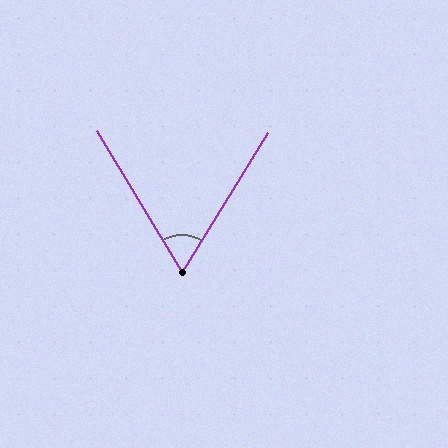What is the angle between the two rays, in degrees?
Approximately 63 degrees.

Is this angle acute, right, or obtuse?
It is acute.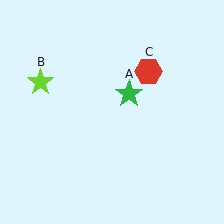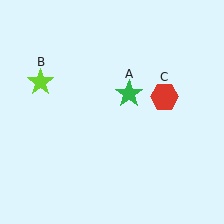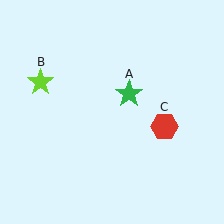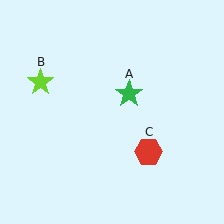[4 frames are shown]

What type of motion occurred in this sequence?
The red hexagon (object C) rotated clockwise around the center of the scene.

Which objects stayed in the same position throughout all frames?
Green star (object A) and lime star (object B) remained stationary.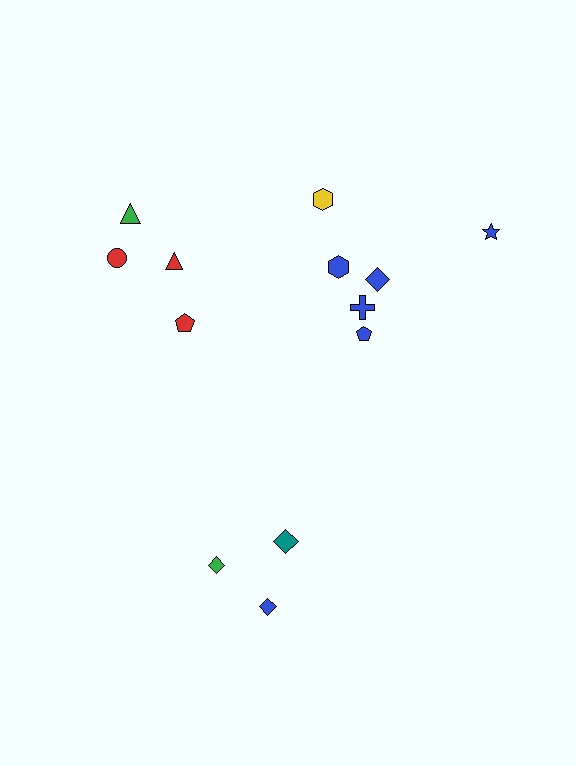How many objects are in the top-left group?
There are 4 objects.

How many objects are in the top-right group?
There are 6 objects.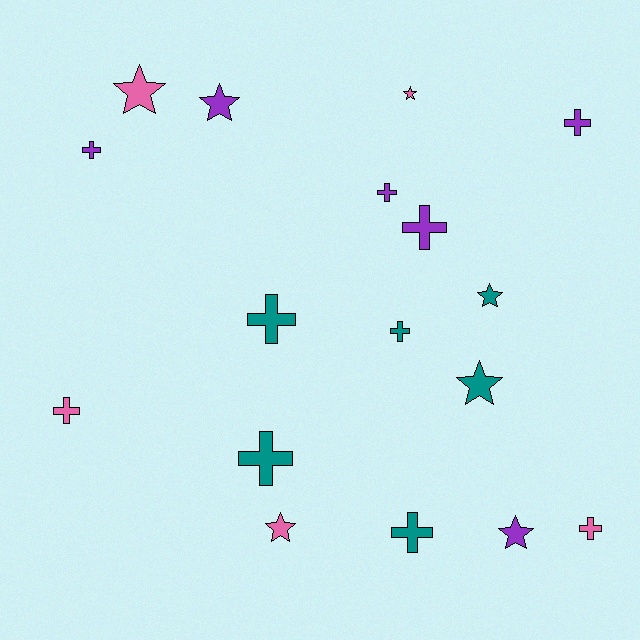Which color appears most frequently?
Teal, with 6 objects.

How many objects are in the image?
There are 17 objects.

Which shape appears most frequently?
Cross, with 10 objects.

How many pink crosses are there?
There are 2 pink crosses.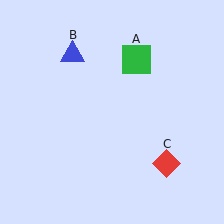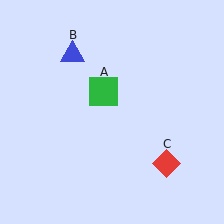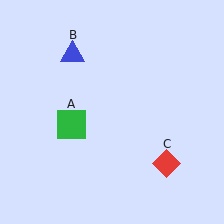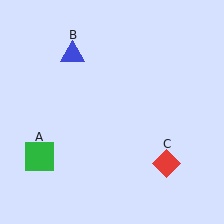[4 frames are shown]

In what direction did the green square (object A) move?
The green square (object A) moved down and to the left.